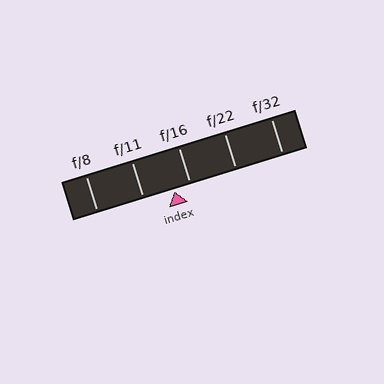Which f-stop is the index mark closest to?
The index mark is closest to f/16.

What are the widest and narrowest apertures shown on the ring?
The widest aperture shown is f/8 and the narrowest is f/32.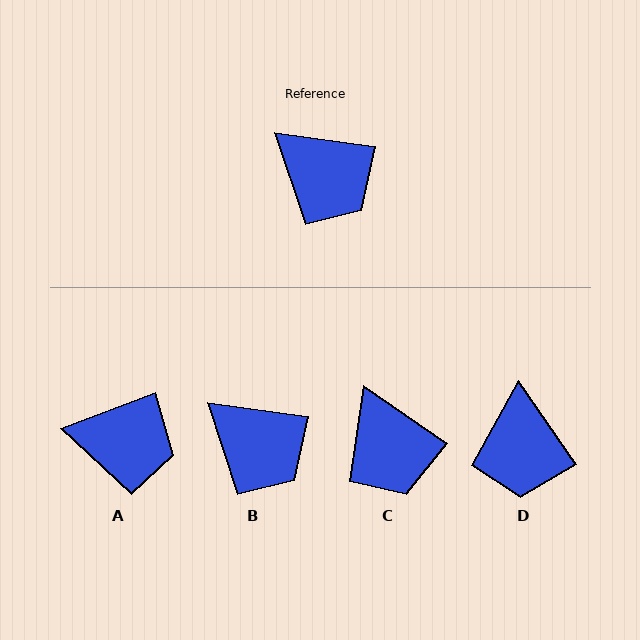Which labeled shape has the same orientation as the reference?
B.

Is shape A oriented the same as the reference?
No, it is off by about 29 degrees.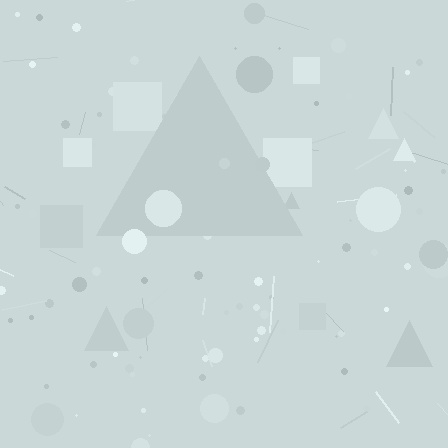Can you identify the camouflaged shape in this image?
The camouflaged shape is a triangle.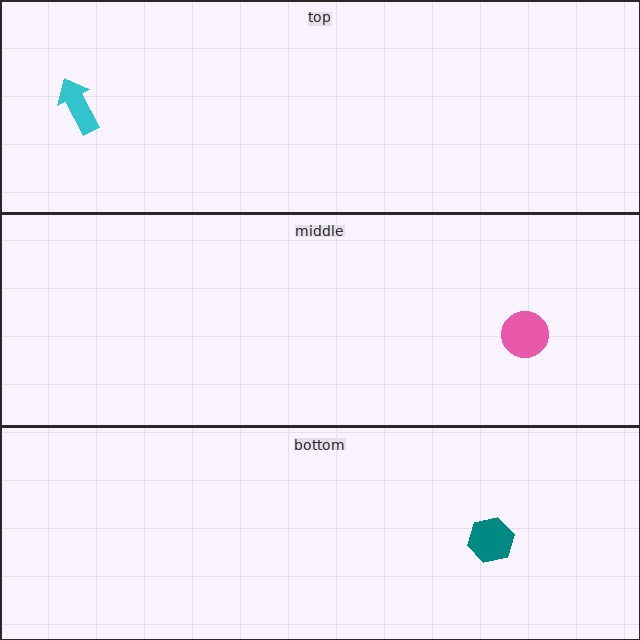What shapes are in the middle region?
The pink circle.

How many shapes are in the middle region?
1.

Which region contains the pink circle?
The middle region.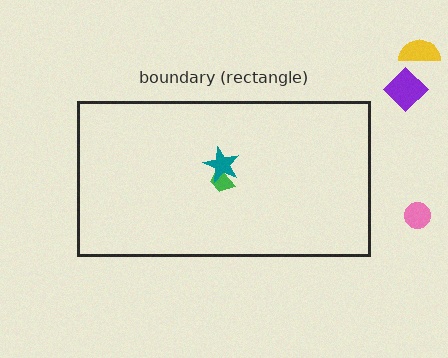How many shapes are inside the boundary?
2 inside, 3 outside.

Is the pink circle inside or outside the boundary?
Outside.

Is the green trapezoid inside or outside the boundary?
Inside.